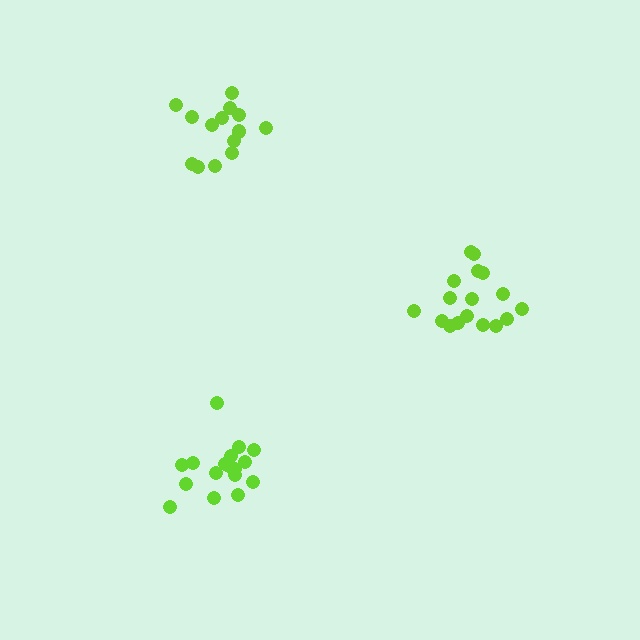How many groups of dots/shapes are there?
There are 3 groups.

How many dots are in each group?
Group 1: 17 dots, Group 2: 17 dots, Group 3: 14 dots (48 total).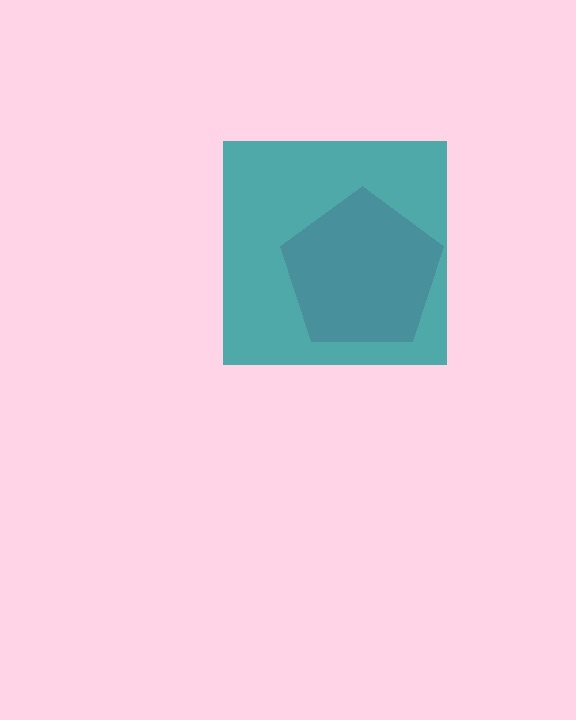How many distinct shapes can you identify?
There are 2 distinct shapes: a magenta pentagon, a teal square.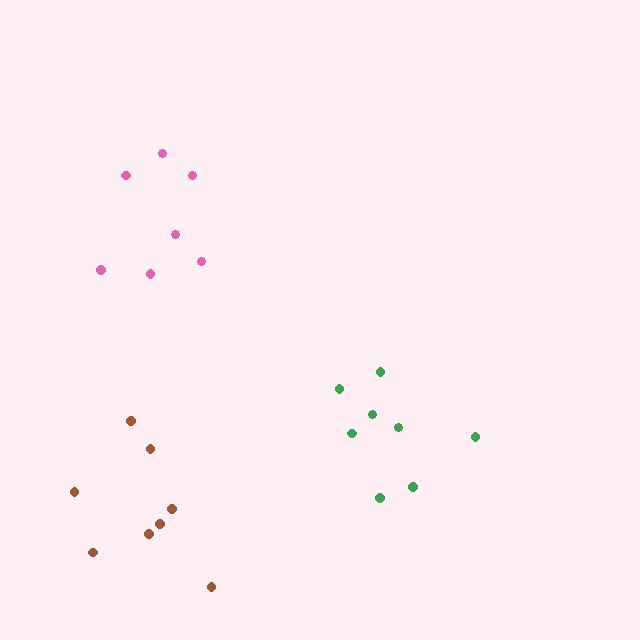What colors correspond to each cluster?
The clusters are colored: brown, pink, green.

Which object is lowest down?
The brown cluster is bottommost.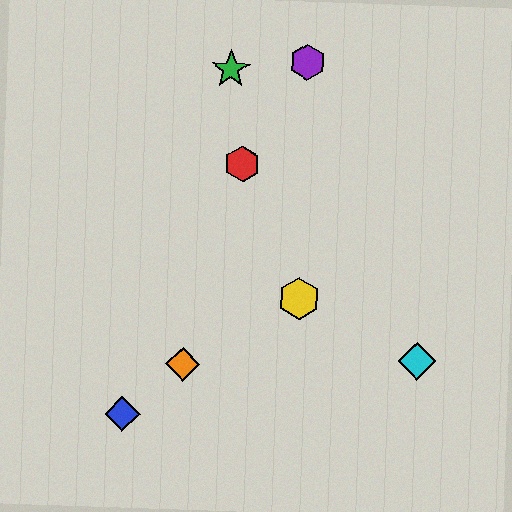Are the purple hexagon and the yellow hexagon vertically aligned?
Yes, both are at x≈307.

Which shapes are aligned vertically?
The yellow hexagon, the purple hexagon are aligned vertically.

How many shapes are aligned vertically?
2 shapes (the yellow hexagon, the purple hexagon) are aligned vertically.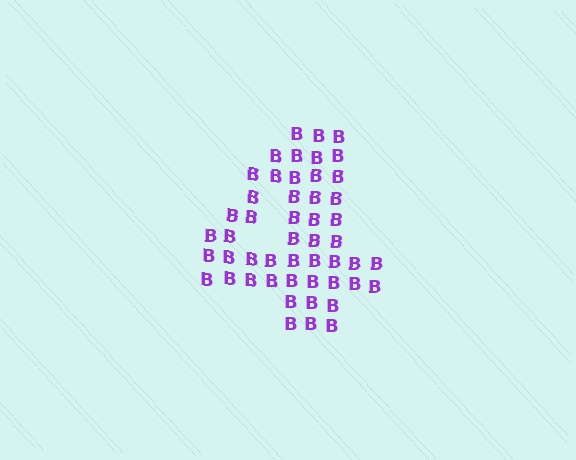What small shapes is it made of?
It is made of small letter B's.